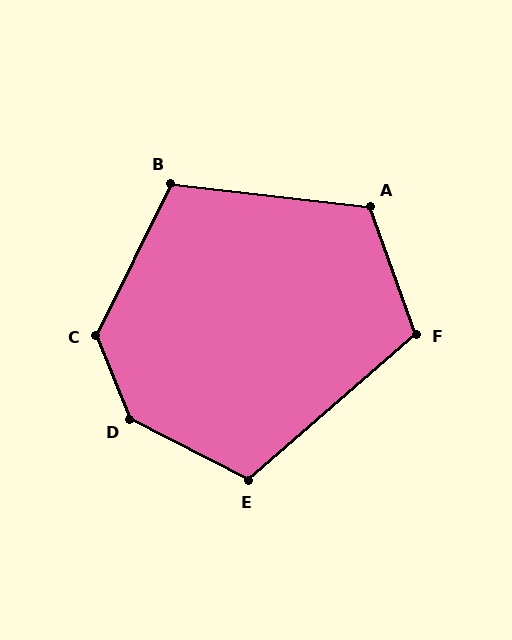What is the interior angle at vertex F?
Approximately 111 degrees (obtuse).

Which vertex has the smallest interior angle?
B, at approximately 110 degrees.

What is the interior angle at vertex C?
Approximately 132 degrees (obtuse).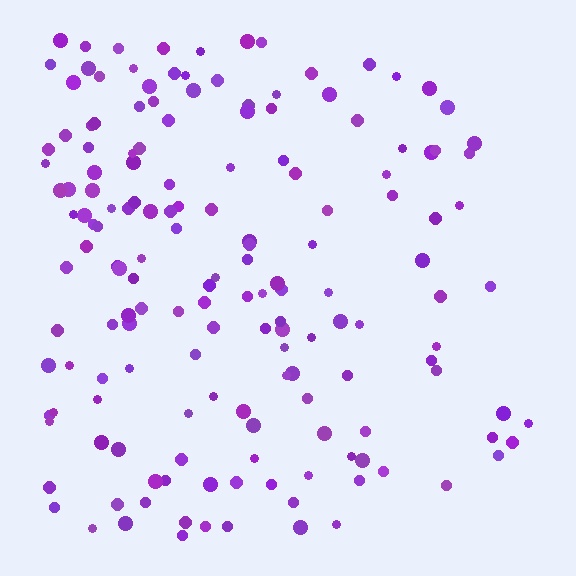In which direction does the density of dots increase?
From right to left, with the left side densest.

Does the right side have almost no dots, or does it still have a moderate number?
Still a moderate number, just noticeably fewer than the left.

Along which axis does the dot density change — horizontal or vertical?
Horizontal.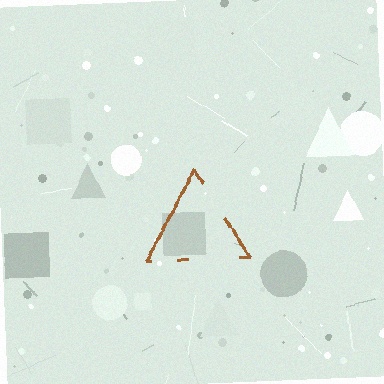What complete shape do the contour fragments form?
The contour fragments form a triangle.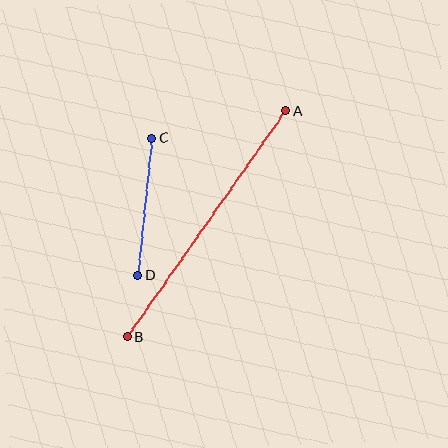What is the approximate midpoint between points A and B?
The midpoint is at approximately (206, 224) pixels.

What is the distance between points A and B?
The distance is approximately 276 pixels.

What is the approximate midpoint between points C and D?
The midpoint is at approximately (145, 207) pixels.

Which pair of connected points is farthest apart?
Points A and B are farthest apart.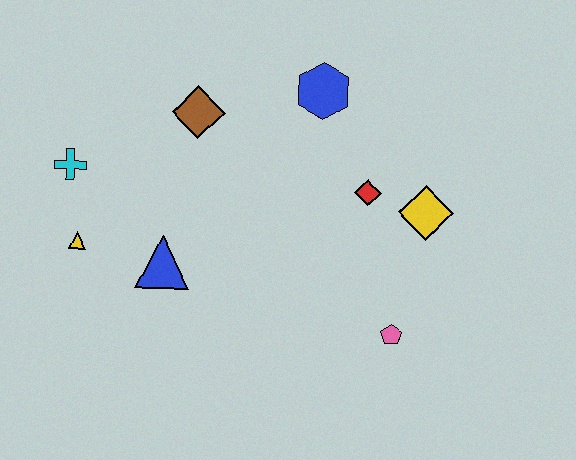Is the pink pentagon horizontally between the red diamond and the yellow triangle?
No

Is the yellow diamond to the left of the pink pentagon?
No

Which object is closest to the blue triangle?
The yellow triangle is closest to the blue triangle.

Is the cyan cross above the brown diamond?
No